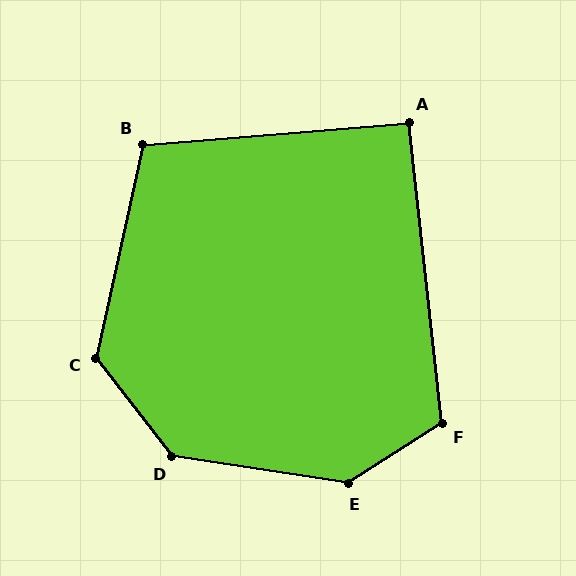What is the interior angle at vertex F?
Approximately 117 degrees (obtuse).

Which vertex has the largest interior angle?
E, at approximately 138 degrees.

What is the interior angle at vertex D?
Approximately 137 degrees (obtuse).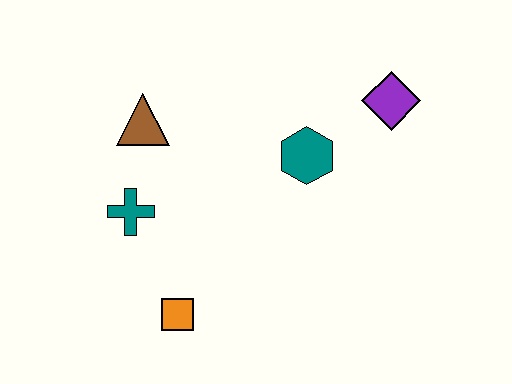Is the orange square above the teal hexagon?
No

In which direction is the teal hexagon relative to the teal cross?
The teal hexagon is to the right of the teal cross.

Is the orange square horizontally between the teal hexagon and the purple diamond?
No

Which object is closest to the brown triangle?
The teal cross is closest to the brown triangle.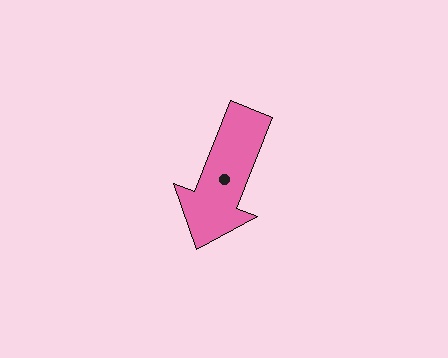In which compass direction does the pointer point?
South.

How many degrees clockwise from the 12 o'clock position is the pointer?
Approximately 202 degrees.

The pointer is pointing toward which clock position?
Roughly 7 o'clock.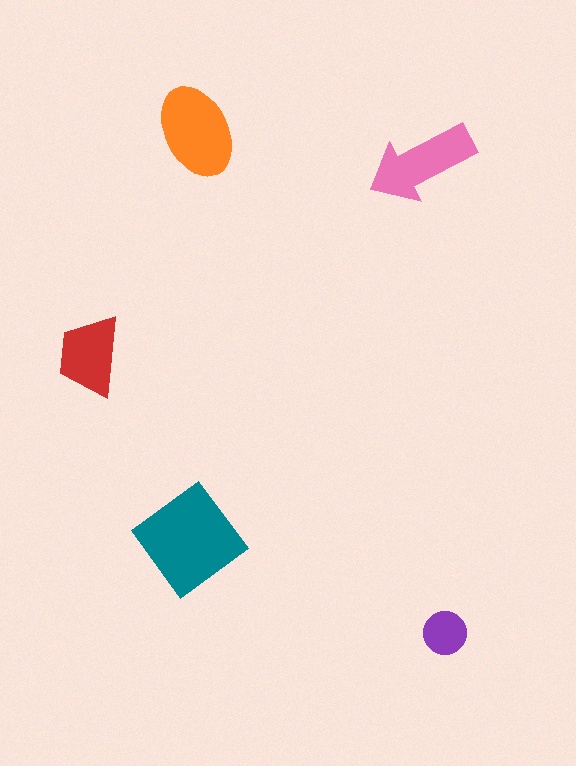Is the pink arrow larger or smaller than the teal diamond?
Smaller.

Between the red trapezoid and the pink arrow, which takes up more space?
The pink arrow.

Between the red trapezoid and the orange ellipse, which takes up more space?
The orange ellipse.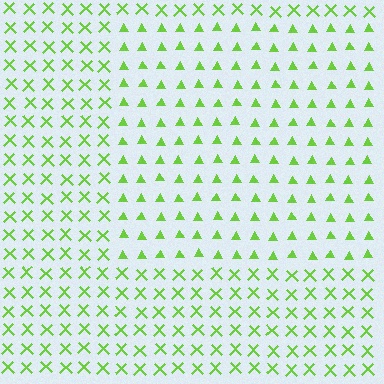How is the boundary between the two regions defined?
The boundary is defined by a change in element shape: triangles inside vs. X marks outside. All elements share the same color and spacing.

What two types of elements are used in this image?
The image uses triangles inside the rectangle region and X marks outside it.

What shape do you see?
I see a rectangle.